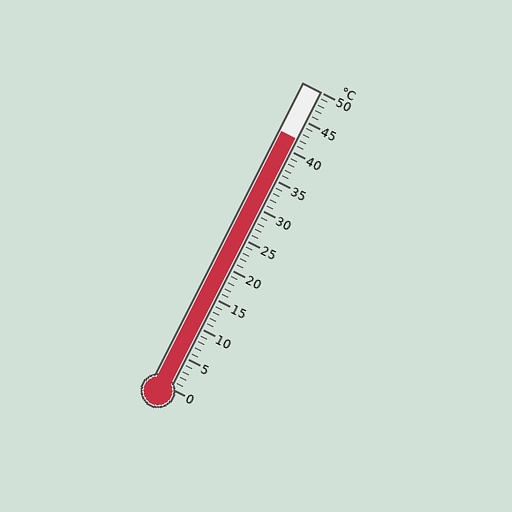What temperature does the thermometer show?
The thermometer shows approximately 42°C.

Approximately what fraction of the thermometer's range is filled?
The thermometer is filled to approximately 85% of its range.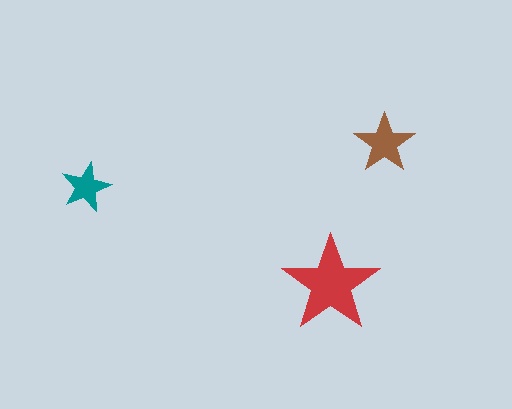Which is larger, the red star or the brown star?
The red one.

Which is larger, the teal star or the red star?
The red one.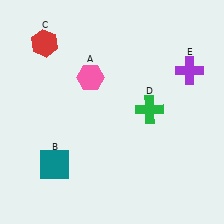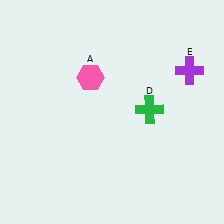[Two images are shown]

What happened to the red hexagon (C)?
The red hexagon (C) was removed in Image 2. It was in the top-left area of Image 1.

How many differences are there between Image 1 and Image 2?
There are 2 differences between the two images.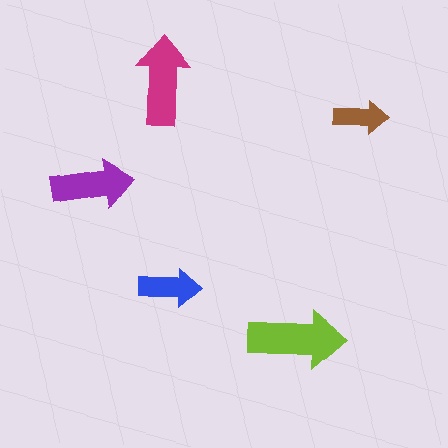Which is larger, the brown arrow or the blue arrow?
The blue one.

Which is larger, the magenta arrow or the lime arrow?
The lime one.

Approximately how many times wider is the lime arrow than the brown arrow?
About 2 times wider.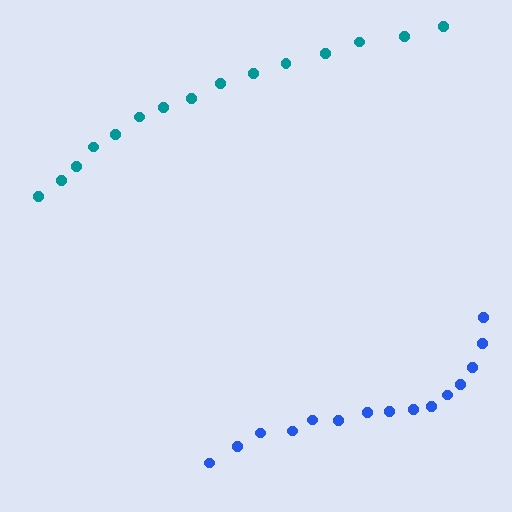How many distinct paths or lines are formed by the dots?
There are 2 distinct paths.